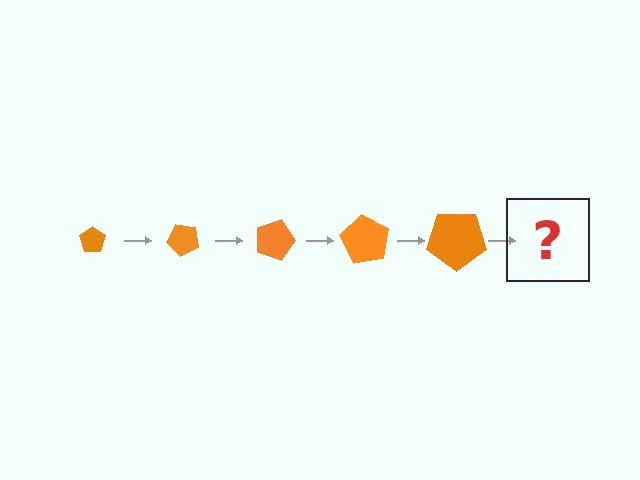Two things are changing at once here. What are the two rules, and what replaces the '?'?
The two rules are that the pentagon grows larger each step and it rotates 45 degrees each step. The '?' should be a pentagon, larger than the previous one and rotated 225 degrees from the start.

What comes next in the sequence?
The next element should be a pentagon, larger than the previous one and rotated 225 degrees from the start.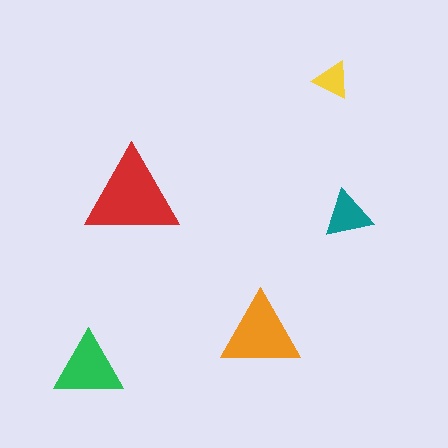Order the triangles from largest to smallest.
the red one, the orange one, the green one, the teal one, the yellow one.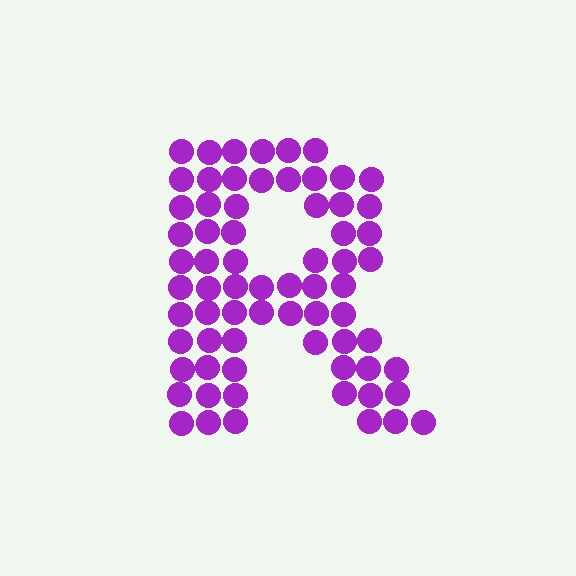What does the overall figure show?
The overall figure shows the letter R.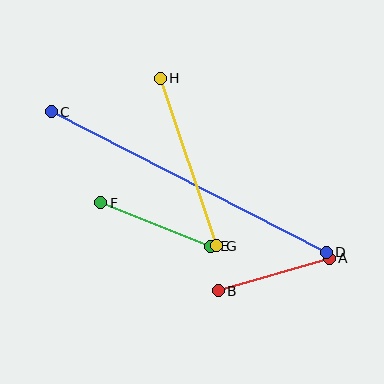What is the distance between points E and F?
The distance is approximately 118 pixels.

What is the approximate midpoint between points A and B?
The midpoint is at approximately (274, 275) pixels.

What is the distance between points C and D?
The distance is approximately 309 pixels.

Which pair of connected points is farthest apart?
Points C and D are farthest apart.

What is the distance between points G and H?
The distance is approximately 177 pixels.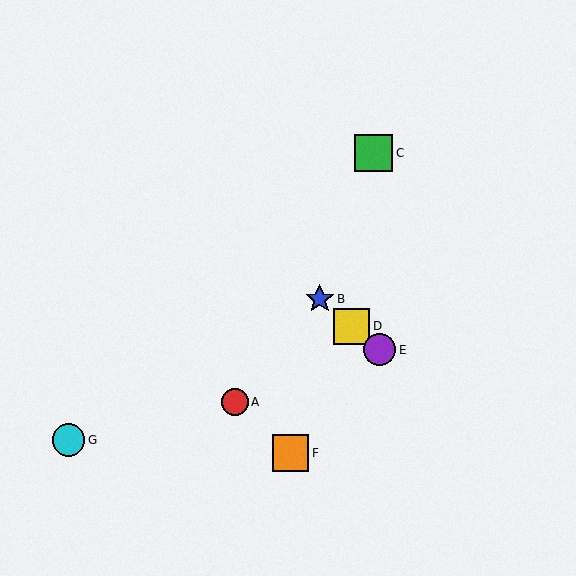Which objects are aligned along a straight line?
Objects B, D, E are aligned along a straight line.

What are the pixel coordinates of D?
Object D is at (352, 326).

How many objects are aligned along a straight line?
3 objects (B, D, E) are aligned along a straight line.